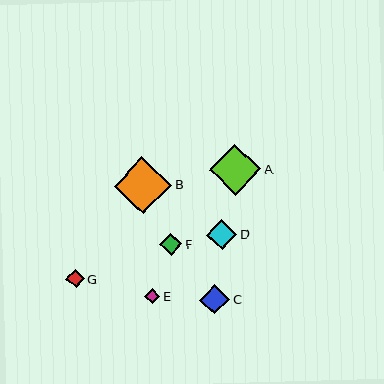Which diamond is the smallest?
Diamond E is the smallest with a size of approximately 15 pixels.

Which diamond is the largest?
Diamond B is the largest with a size of approximately 57 pixels.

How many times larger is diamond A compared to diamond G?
Diamond A is approximately 2.8 times the size of diamond G.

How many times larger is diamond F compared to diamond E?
Diamond F is approximately 1.4 times the size of diamond E.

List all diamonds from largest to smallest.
From largest to smallest: B, A, D, C, F, G, E.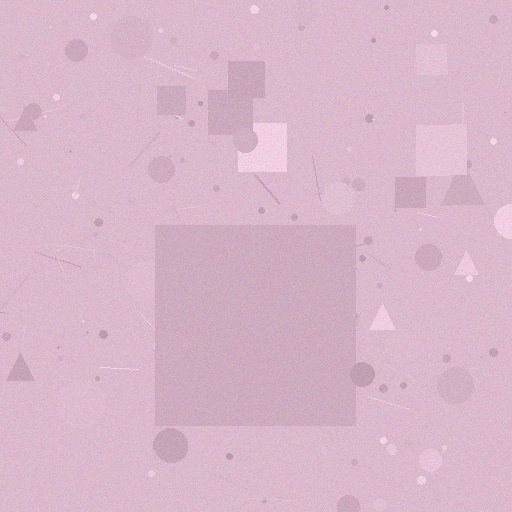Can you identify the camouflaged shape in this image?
The camouflaged shape is a square.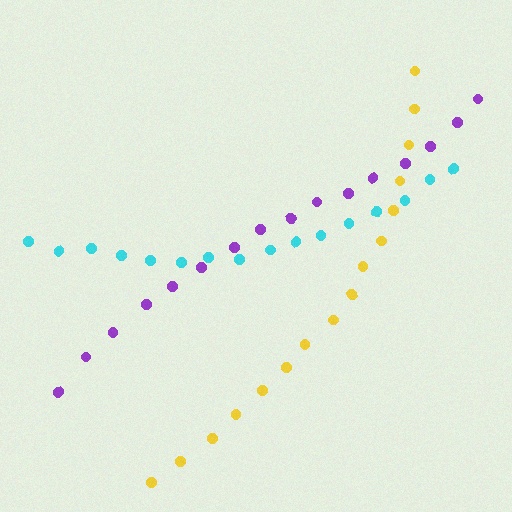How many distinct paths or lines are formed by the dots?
There are 3 distinct paths.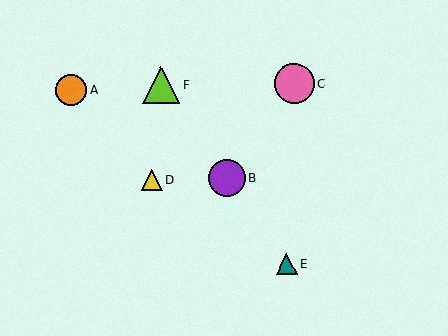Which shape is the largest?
The pink circle (labeled C) is the largest.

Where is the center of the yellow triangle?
The center of the yellow triangle is at (152, 180).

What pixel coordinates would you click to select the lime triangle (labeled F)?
Click at (161, 85) to select the lime triangle F.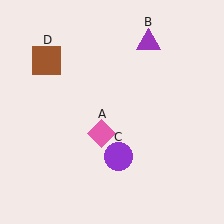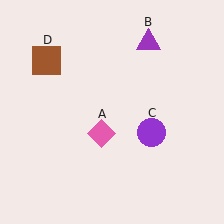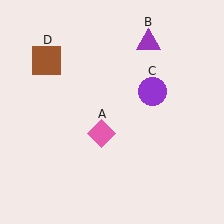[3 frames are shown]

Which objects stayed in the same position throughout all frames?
Pink diamond (object A) and purple triangle (object B) and brown square (object D) remained stationary.